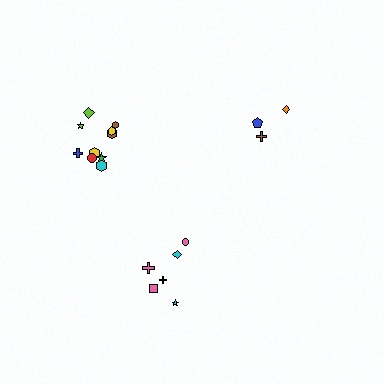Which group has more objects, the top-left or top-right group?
The top-left group.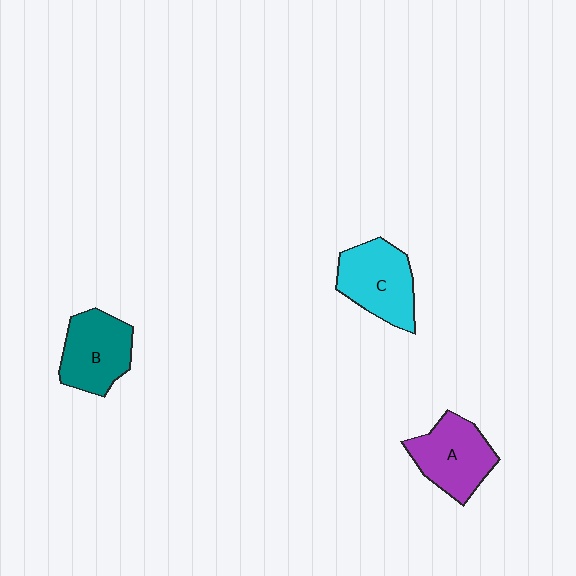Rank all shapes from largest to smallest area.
From largest to smallest: C (cyan), A (purple), B (teal).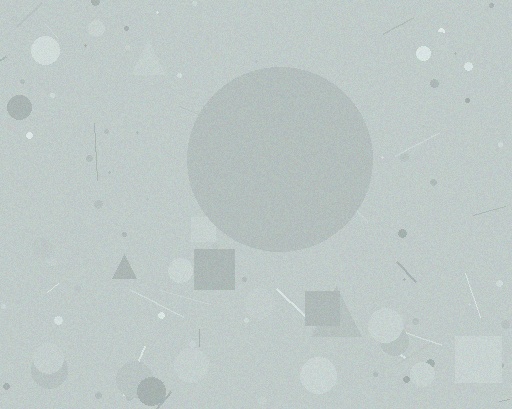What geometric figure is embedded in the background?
A circle is embedded in the background.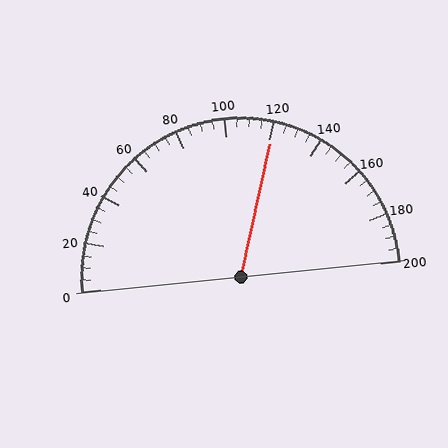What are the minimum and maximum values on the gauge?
The gauge ranges from 0 to 200.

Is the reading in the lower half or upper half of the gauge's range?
The reading is in the upper half of the range (0 to 200).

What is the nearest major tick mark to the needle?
The nearest major tick mark is 120.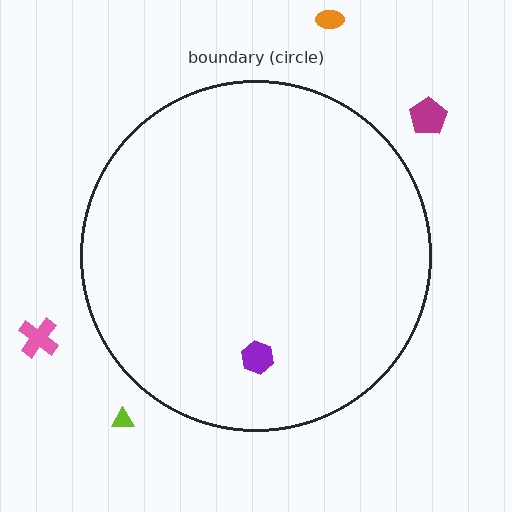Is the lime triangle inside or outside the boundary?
Outside.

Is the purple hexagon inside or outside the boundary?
Inside.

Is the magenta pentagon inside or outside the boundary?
Outside.